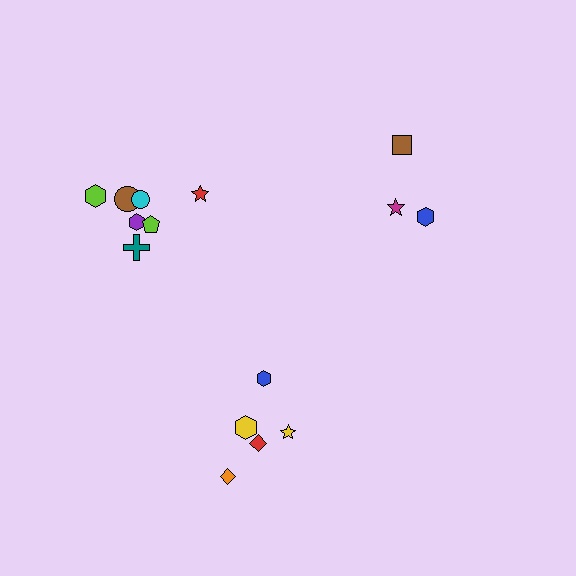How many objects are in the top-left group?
There are 7 objects.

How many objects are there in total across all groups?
There are 15 objects.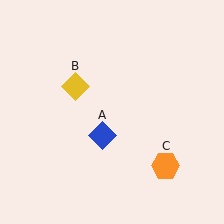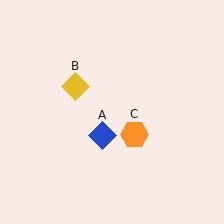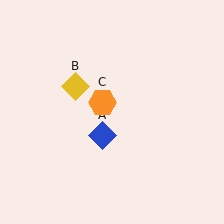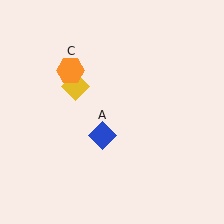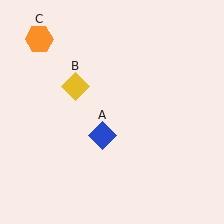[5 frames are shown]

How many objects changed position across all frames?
1 object changed position: orange hexagon (object C).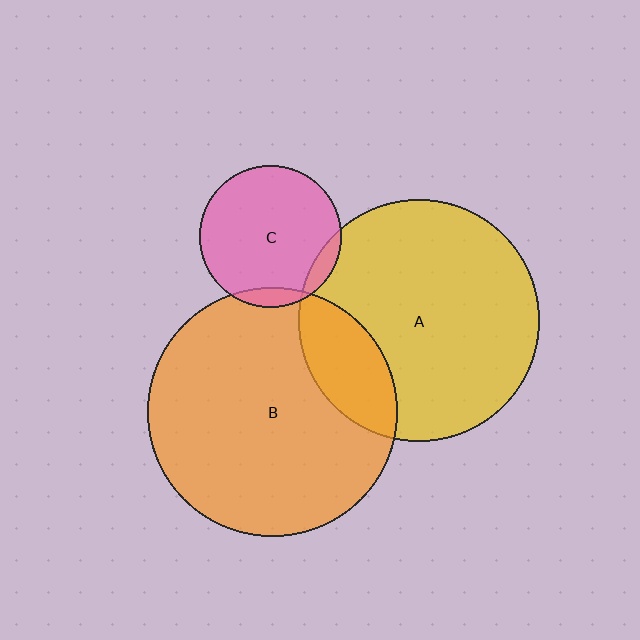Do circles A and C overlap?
Yes.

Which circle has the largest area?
Circle B (orange).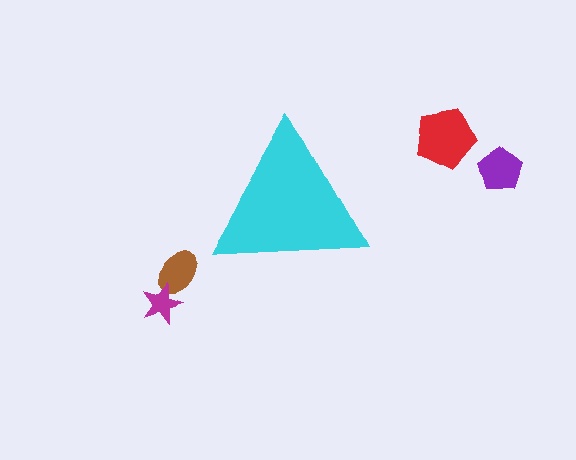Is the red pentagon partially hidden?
No, the red pentagon is fully visible.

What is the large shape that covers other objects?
A cyan triangle.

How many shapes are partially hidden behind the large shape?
0 shapes are partially hidden.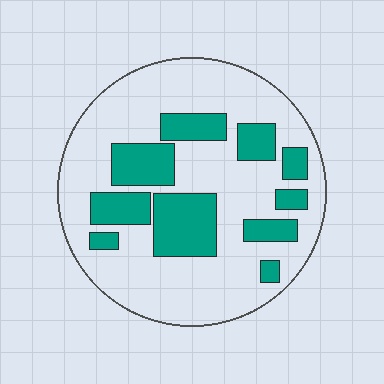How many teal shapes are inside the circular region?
10.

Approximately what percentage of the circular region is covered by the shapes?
Approximately 30%.